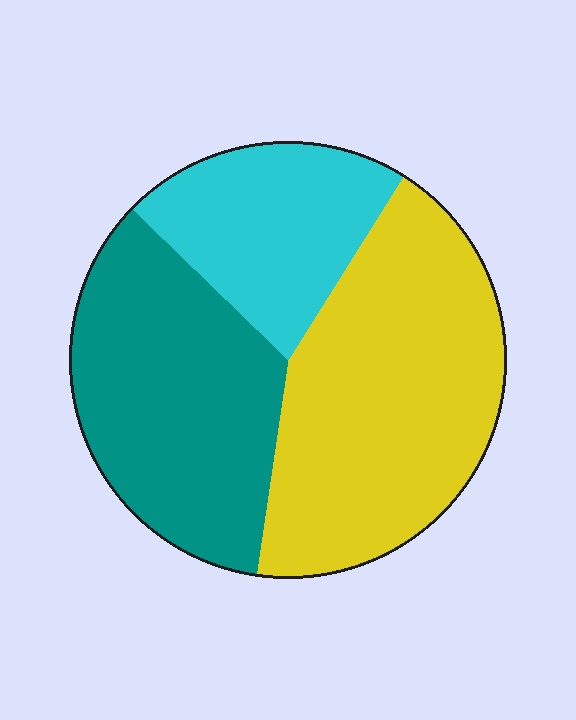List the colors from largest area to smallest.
From largest to smallest: yellow, teal, cyan.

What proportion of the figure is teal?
Teal covers roughly 35% of the figure.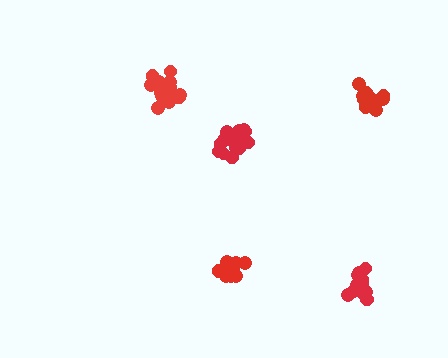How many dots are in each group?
Group 1: 15 dots, Group 2: 12 dots, Group 3: 16 dots, Group 4: 16 dots, Group 5: 15 dots (74 total).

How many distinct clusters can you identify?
There are 5 distinct clusters.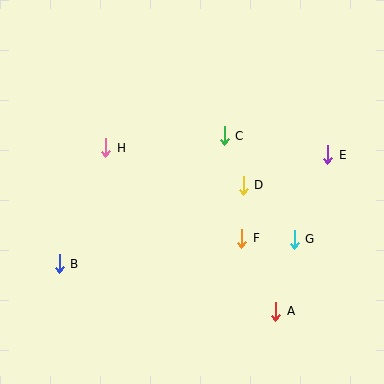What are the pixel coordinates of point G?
Point G is at (294, 239).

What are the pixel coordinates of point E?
Point E is at (328, 155).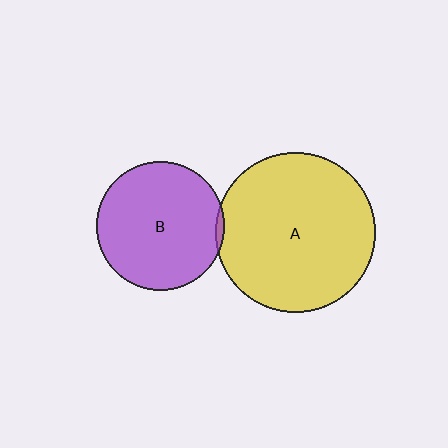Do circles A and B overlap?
Yes.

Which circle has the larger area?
Circle A (yellow).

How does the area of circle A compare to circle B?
Approximately 1.6 times.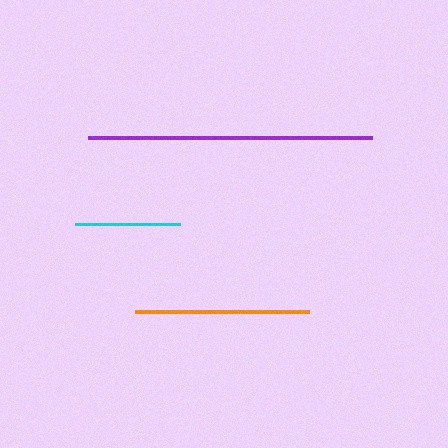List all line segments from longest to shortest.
From longest to shortest: purple, orange, cyan.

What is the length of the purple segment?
The purple segment is approximately 284 pixels long.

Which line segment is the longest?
The purple line is the longest at approximately 284 pixels.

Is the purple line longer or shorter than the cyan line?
The purple line is longer than the cyan line.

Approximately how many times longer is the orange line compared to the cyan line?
The orange line is approximately 1.7 times the length of the cyan line.